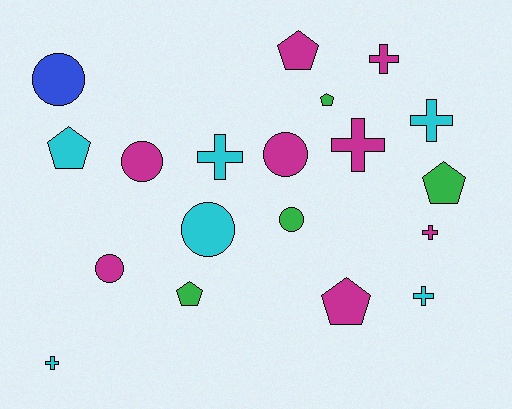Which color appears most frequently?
Magenta, with 8 objects.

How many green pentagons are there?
There are 3 green pentagons.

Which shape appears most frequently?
Cross, with 7 objects.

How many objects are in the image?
There are 19 objects.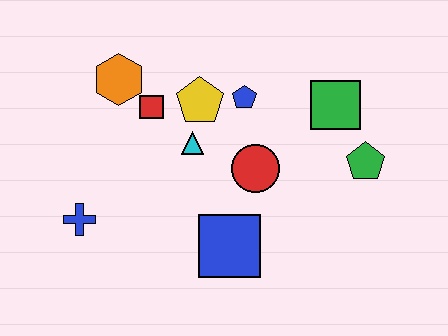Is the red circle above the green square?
No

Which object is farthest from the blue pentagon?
The blue cross is farthest from the blue pentagon.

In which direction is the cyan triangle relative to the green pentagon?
The cyan triangle is to the left of the green pentagon.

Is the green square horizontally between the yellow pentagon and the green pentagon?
Yes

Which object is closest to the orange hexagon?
The red square is closest to the orange hexagon.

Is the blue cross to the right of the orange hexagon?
No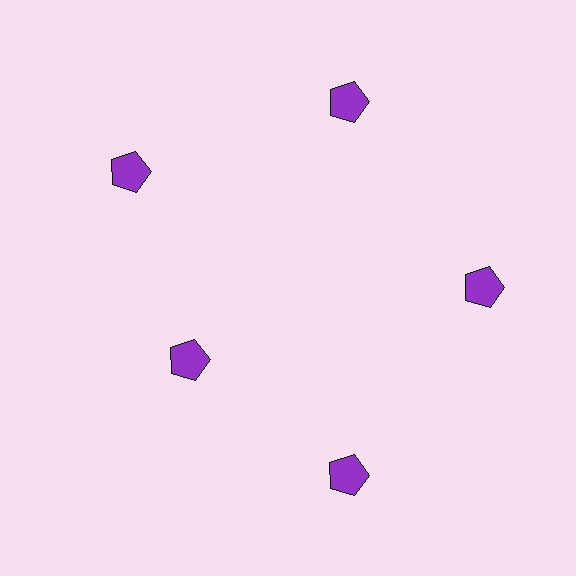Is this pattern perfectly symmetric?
No. The 5 purple pentagons are arranged in a ring, but one element near the 8 o'clock position is pulled inward toward the center, breaking the 5-fold rotational symmetry.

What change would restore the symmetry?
The symmetry would be restored by moving it outward, back onto the ring so that all 5 pentagons sit at equal angles and equal distance from the center.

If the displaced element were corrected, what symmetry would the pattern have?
It would have 5-fold rotational symmetry — the pattern would map onto itself every 72 degrees.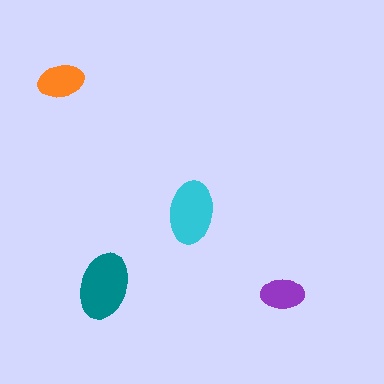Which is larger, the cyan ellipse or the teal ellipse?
The teal one.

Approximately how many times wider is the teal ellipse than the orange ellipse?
About 1.5 times wider.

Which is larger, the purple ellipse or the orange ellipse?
The orange one.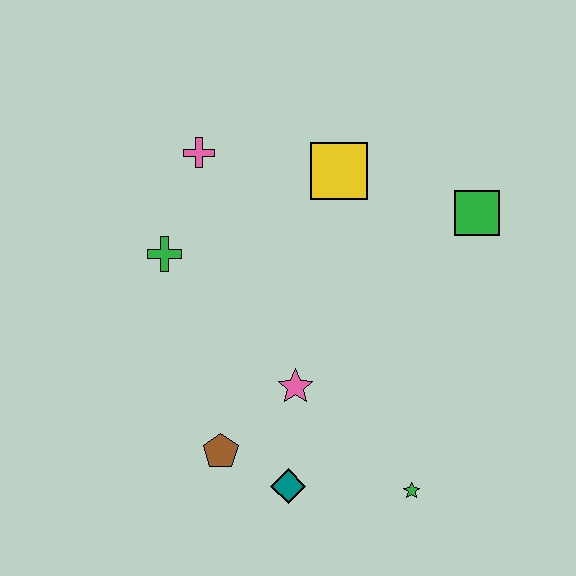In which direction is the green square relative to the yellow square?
The green square is to the right of the yellow square.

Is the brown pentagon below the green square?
Yes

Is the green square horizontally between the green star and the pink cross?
No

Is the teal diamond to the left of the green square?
Yes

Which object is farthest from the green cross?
The green star is farthest from the green cross.